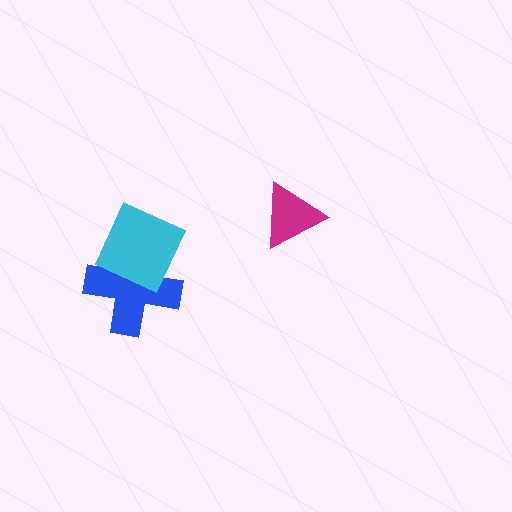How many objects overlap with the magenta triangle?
0 objects overlap with the magenta triangle.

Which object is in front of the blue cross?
The cyan square is in front of the blue cross.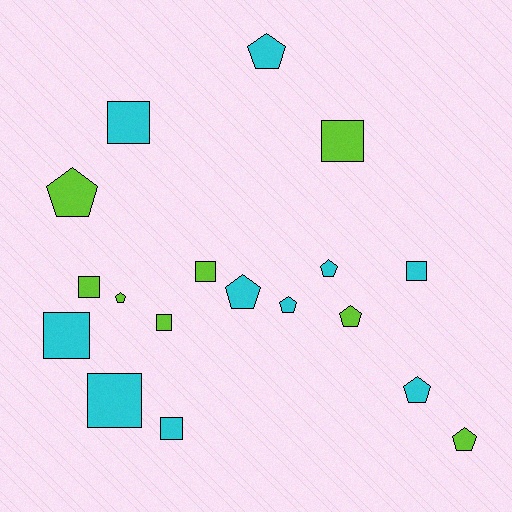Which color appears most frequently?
Cyan, with 10 objects.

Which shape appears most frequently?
Pentagon, with 9 objects.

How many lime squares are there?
There are 4 lime squares.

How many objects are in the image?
There are 18 objects.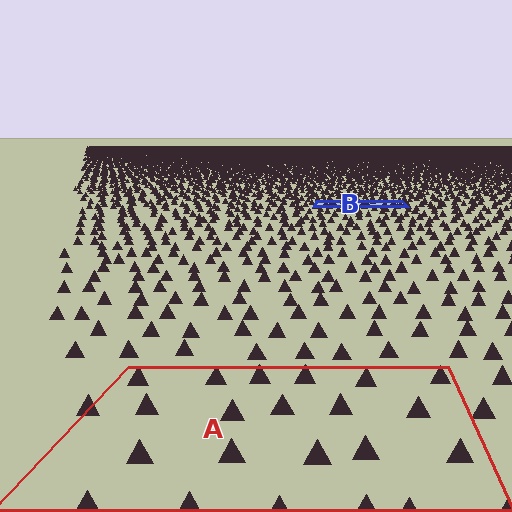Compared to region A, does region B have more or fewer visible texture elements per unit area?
Region B has more texture elements per unit area — they are packed more densely because it is farther away.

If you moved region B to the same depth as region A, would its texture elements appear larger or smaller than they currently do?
They would appear larger. At a closer depth, the same texture elements are projected at a bigger on-screen size.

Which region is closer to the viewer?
Region A is closer. The texture elements there are larger and more spread out.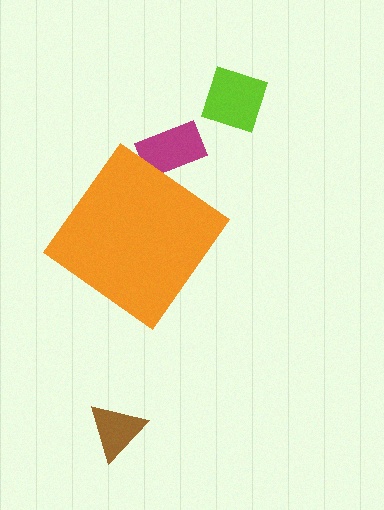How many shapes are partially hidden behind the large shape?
1 shape is partially hidden.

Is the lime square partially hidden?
No, the lime square is fully visible.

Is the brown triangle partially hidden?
No, the brown triangle is fully visible.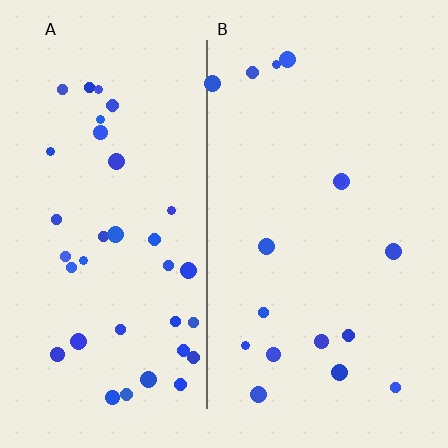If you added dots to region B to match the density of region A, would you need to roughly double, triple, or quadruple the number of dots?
Approximately double.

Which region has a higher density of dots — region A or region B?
A (the left).